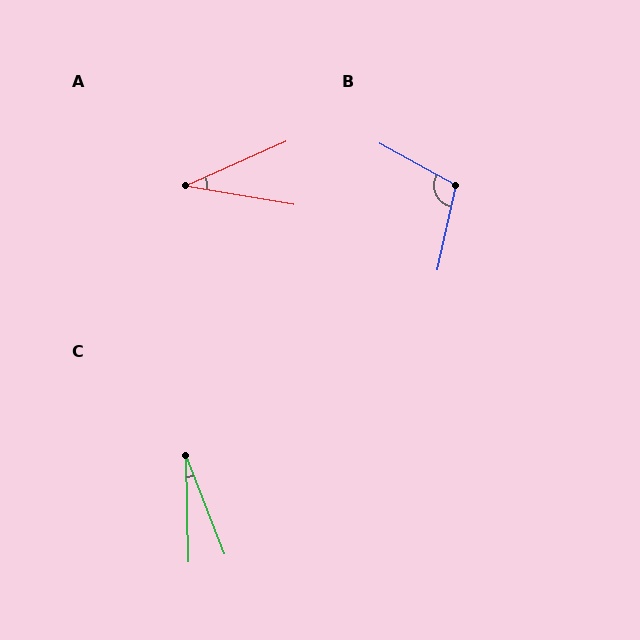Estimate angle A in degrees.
Approximately 33 degrees.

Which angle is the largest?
B, at approximately 106 degrees.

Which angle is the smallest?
C, at approximately 20 degrees.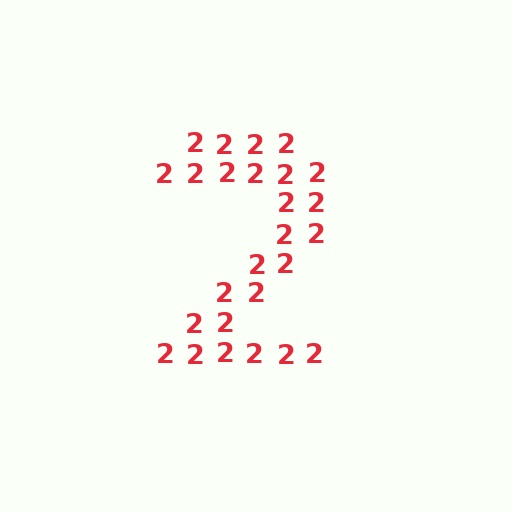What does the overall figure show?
The overall figure shows the digit 2.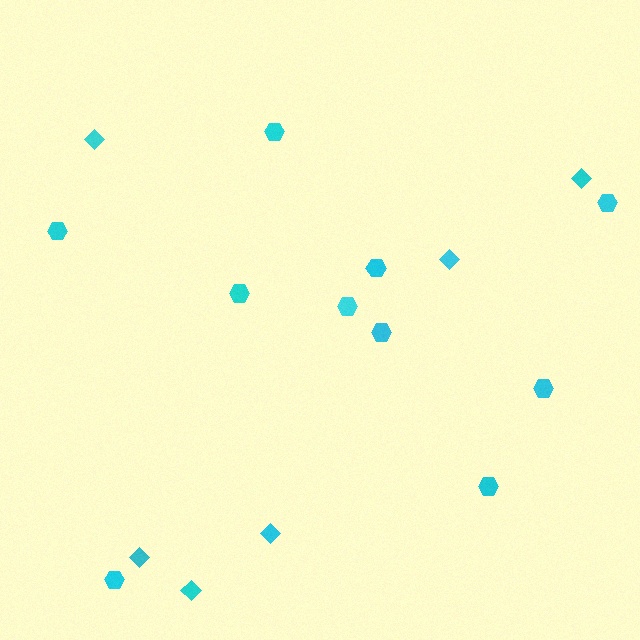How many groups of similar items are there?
There are 2 groups: one group of hexagons (10) and one group of diamonds (6).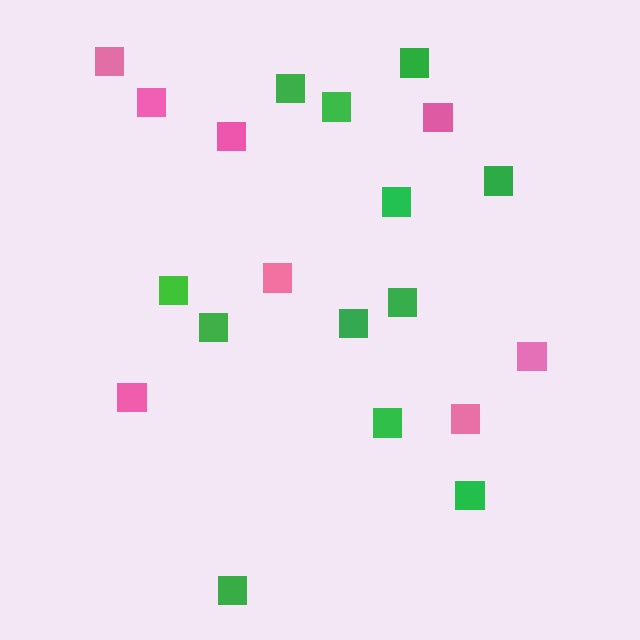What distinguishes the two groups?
There are 2 groups: one group of pink squares (8) and one group of green squares (12).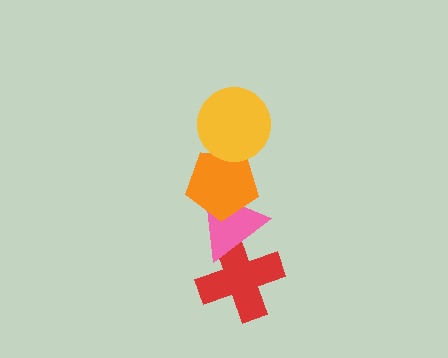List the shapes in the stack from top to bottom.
From top to bottom: the yellow circle, the orange pentagon, the pink triangle, the red cross.